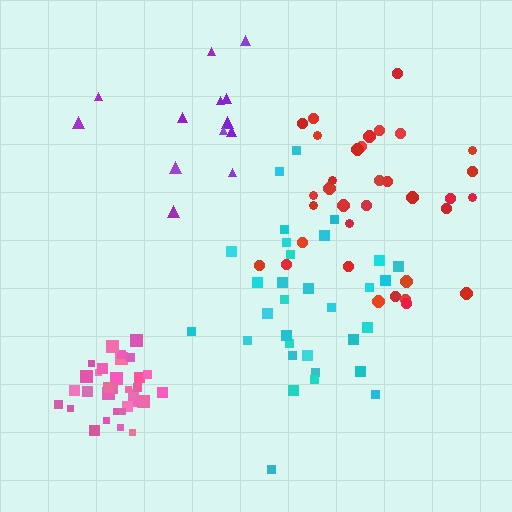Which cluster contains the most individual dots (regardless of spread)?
Red (34).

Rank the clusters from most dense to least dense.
pink, red, cyan, purple.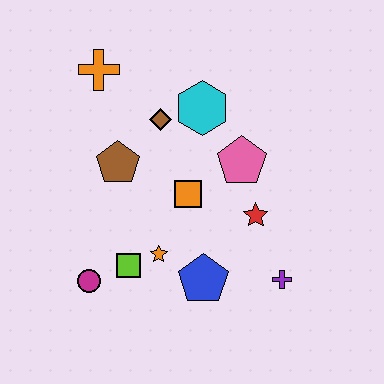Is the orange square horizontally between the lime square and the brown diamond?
No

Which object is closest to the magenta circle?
The lime square is closest to the magenta circle.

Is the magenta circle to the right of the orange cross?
No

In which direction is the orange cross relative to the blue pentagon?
The orange cross is above the blue pentagon.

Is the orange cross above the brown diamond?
Yes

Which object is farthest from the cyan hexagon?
The magenta circle is farthest from the cyan hexagon.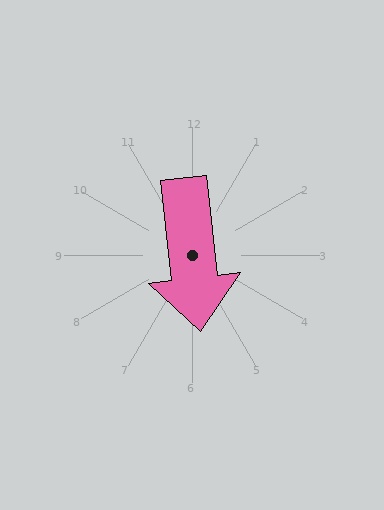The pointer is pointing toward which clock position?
Roughly 6 o'clock.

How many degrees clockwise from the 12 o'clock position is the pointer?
Approximately 173 degrees.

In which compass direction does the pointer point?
South.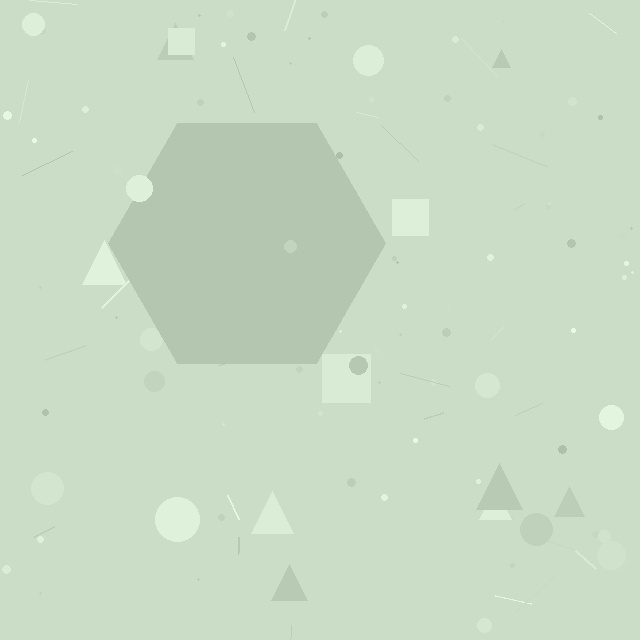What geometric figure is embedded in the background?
A hexagon is embedded in the background.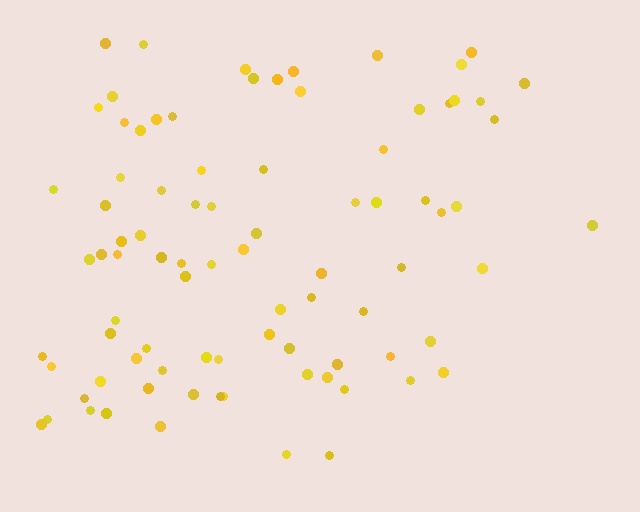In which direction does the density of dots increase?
From right to left, with the left side densest.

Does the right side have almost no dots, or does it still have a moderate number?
Still a moderate number, just noticeably fewer than the left.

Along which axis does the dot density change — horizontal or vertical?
Horizontal.